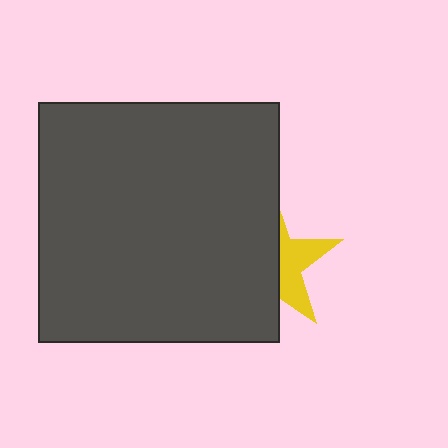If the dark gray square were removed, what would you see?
You would see the complete yellow star.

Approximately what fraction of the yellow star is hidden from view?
Roughly 61% of the yellow star is hidden behind the dark gray square.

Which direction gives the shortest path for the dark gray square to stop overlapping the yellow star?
Moving left gives the shortest separation.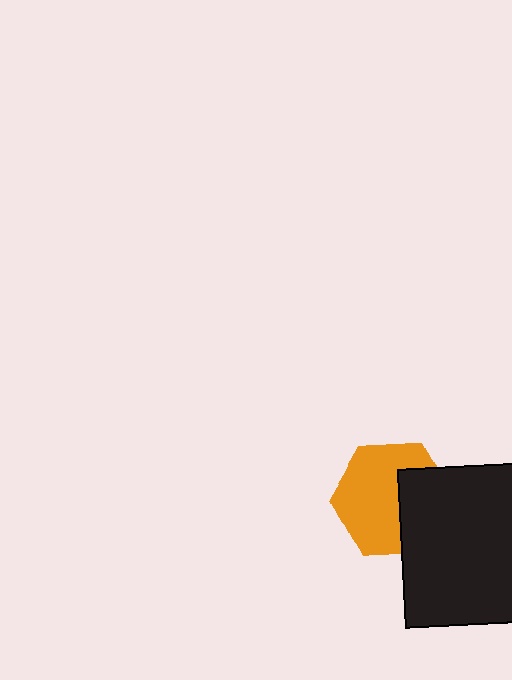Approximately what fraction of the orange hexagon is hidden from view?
Roughly 37% of the orange hexagon is hidden behind the black rectangle.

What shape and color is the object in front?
The object in front is a black rectangle.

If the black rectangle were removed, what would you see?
You would see the complete orange hexagon.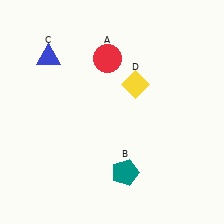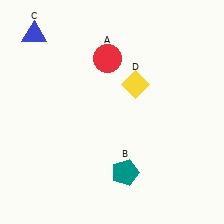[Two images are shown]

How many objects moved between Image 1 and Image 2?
1 object moved between the two images.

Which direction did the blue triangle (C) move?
The blue triangle (C) moved up.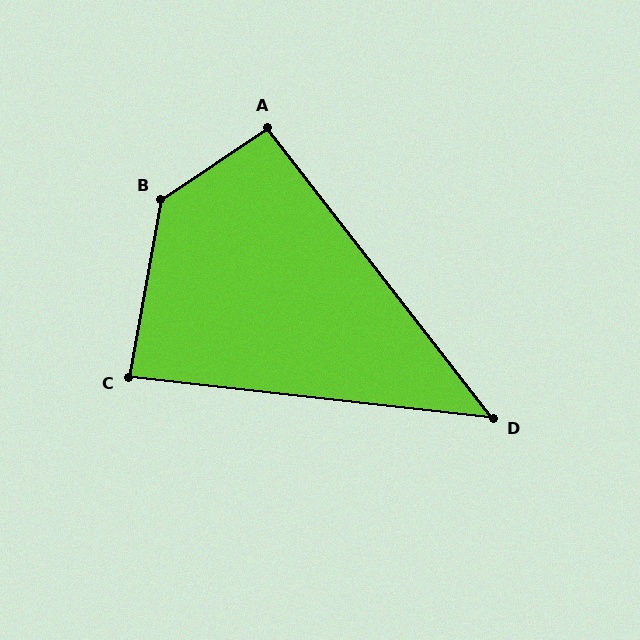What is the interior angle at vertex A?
Approximately 94 degrees (approximately right).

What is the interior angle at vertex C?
Approximately 86 degrees (approximately right).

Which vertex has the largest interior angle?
B, at approximately 134 degrees.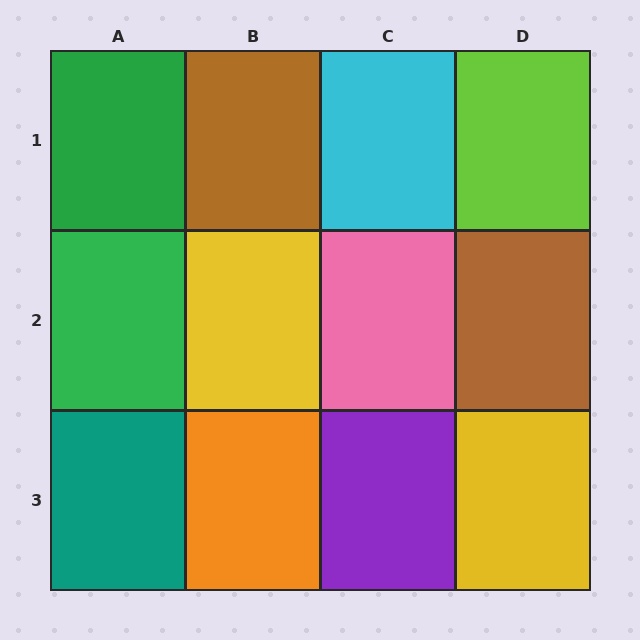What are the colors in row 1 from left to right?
Green, brown, cyan, lime.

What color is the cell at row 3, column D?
Yellow.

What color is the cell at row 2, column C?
Pink.